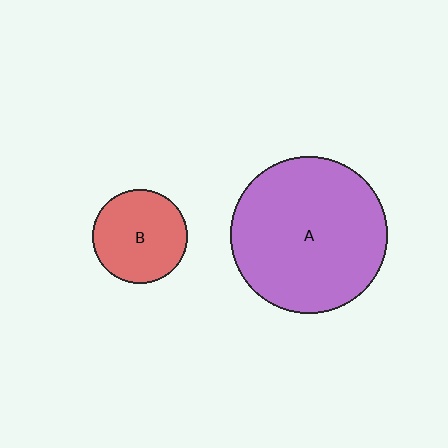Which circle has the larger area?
Circle A (purple).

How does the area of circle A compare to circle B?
Approximately 2.8 times.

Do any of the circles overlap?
No, none of the circles overlap.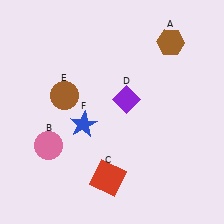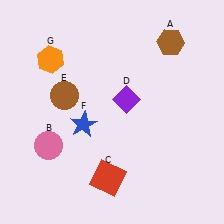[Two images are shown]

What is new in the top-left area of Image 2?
An orange hexagon (G) was added in the top-left area of Image 2.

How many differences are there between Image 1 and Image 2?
There is 1 difference between the two images.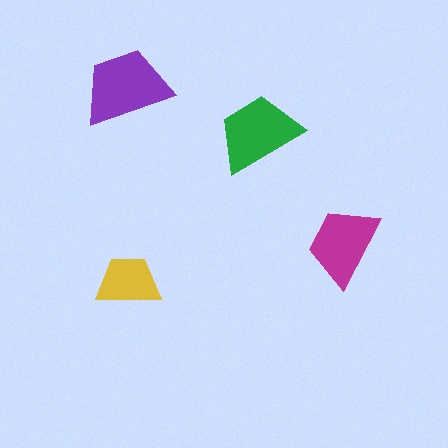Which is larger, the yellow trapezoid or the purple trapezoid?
The purple one.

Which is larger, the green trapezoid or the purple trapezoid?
The purple one.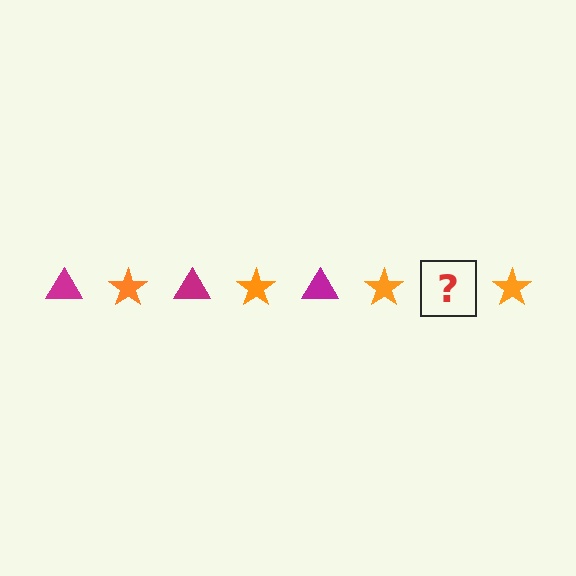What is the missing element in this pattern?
The missing element is a magenta triangle.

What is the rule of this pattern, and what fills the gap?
The rule is that the pattern alternates between magenta triangle and orange star. The gap should be filled with a magenta triangle.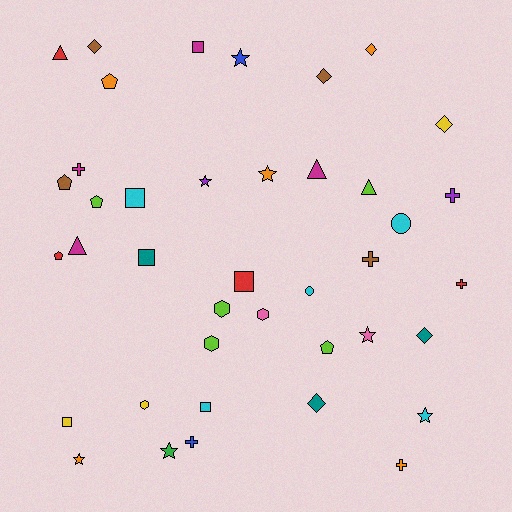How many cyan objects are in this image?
There are 5 cyan objects.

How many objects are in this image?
There are 40 objects.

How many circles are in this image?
There are 2 circles.